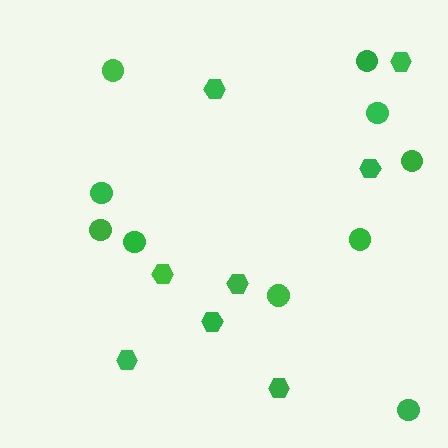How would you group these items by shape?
There are 2 groups: one group of hexagons (8) and one group of circles (10).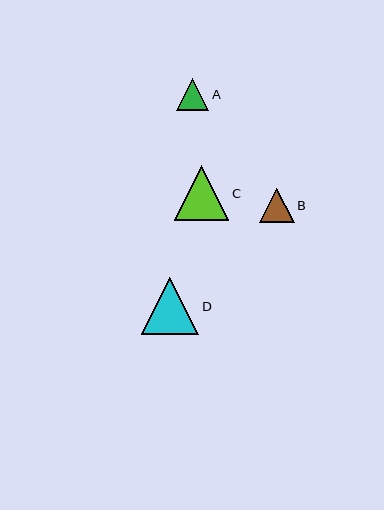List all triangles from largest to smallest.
From largest to smallest: D, C, B, A.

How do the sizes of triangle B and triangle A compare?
Triangle B and triangle A are approximately the same size.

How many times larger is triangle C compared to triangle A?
Triangle C is approximately 1.7 times the size of triangle A.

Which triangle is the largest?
Triangle D is the largest with a size of approximately 57 pixels.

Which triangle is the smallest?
Triangle A is the smallest with a size of approximately 32 pixels.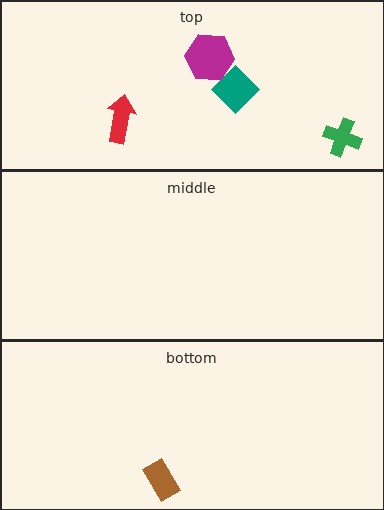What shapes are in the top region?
The green cross, the red arrow, the teal diamond, the magenta hexagon.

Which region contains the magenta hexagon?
The top region.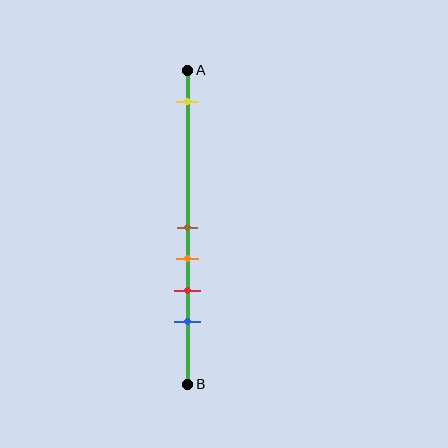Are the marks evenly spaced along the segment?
No, the marks are not evenly spaced.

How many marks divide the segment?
There are 5 marks dividing the segment.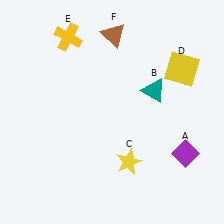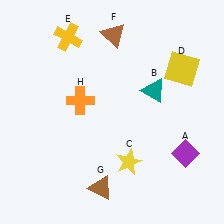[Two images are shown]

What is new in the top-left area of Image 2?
An orange cross (H) was added in the top-left area of Image 2.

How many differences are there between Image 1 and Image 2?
There are 2 differences between the two images.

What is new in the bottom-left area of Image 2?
A brown triangle (G) was added in the bottom-left area of Image 2.